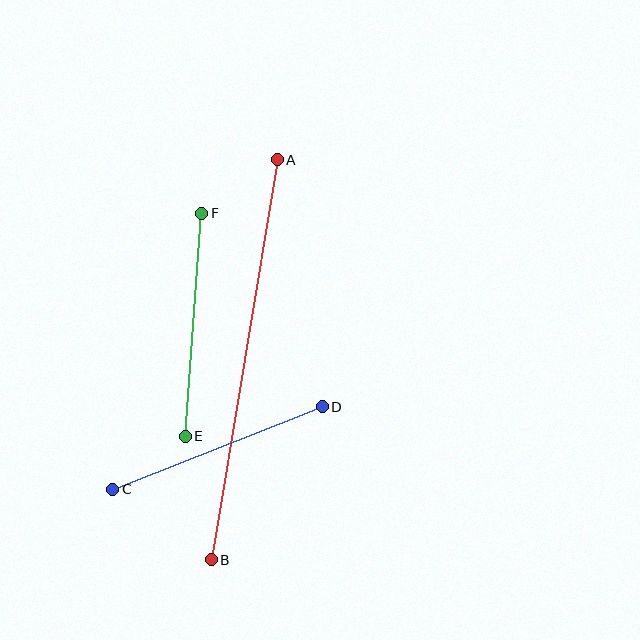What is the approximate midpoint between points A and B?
The midpoint is at approximately (244, 360) pixels.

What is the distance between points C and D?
The distance is approximately 225 pixels.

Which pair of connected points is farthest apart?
Points A and B are farthest apart.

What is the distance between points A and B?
The distance is approximately 405 pixels.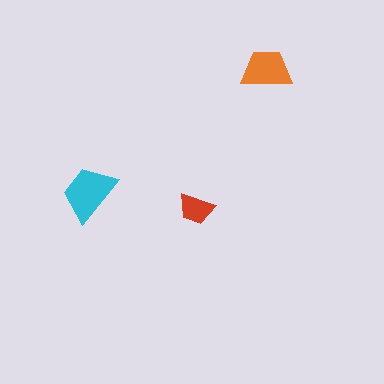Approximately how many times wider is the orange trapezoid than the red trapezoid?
About 1.5 times wider.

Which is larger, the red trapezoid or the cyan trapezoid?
The cyan one.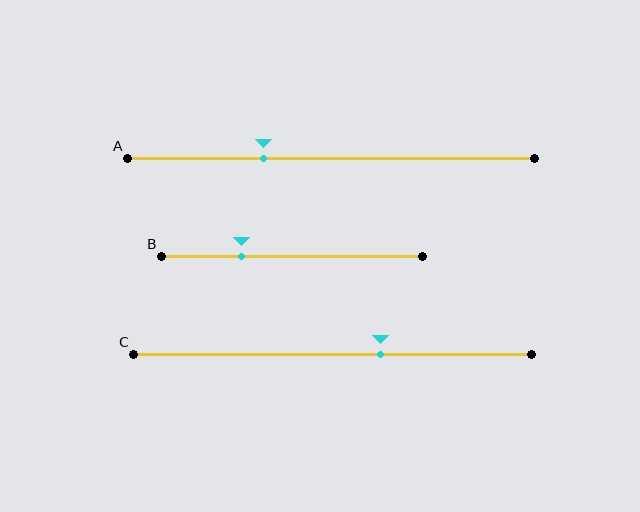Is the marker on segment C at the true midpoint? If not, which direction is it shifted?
No, the marker on segment C is shifted to the right by about 12% of the segment length.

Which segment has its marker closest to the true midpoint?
Segment C has its marker closest to the true midpoint.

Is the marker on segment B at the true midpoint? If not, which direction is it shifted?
No, the marker on segment B is shifted to the left by about 20% of the segment length.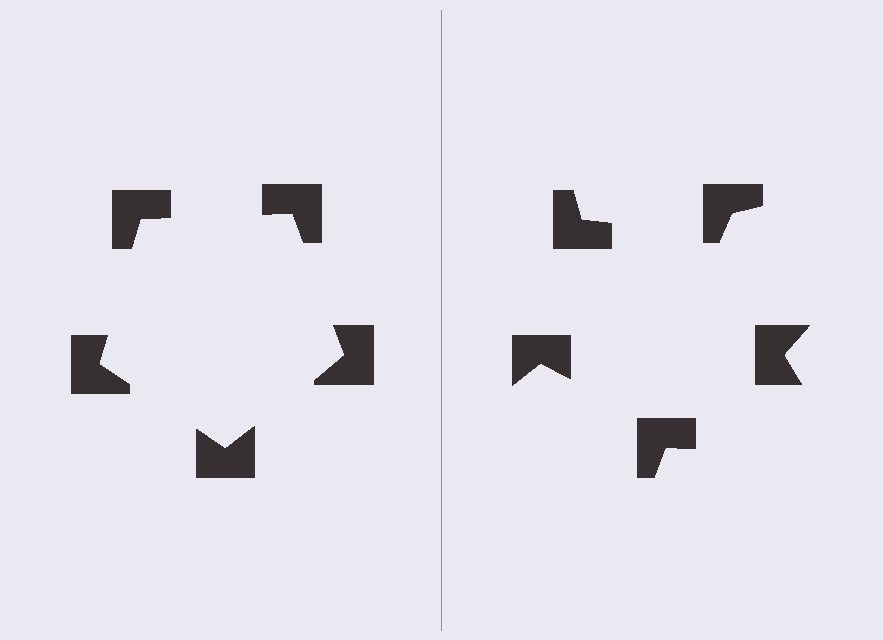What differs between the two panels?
The notched squares are positioned identically on both sides; only the wedge orientations differ. On the left they align to a pentagon; on the right they are misaligned.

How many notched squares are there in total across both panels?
10 — 5 on each side.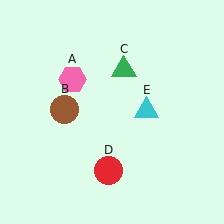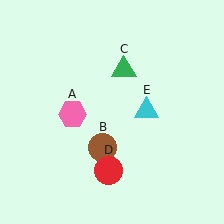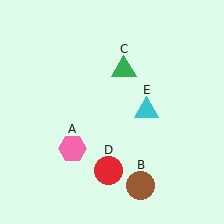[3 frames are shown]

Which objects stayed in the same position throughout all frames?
Green triangle (object C) and red circle (object D) and cyan triangle (object E) remained stationary.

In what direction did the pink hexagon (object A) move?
The pink hexagon (object A) moved down.